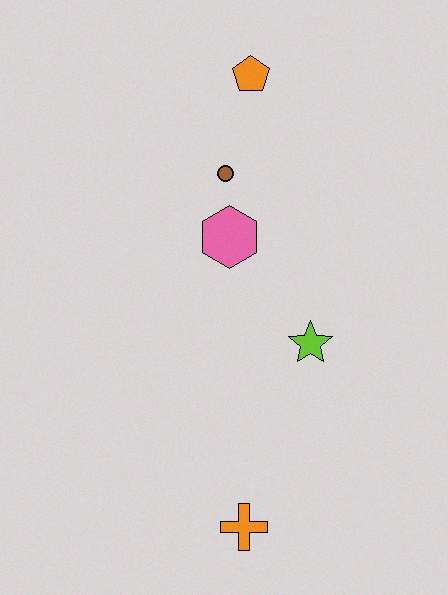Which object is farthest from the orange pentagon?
The orange cross is farthest from the orange pentagon.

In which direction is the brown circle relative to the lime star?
The brown circle is above the lime star.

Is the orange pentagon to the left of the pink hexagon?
No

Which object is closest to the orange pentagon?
The brown circle is closest to the orange pentagon.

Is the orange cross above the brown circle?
No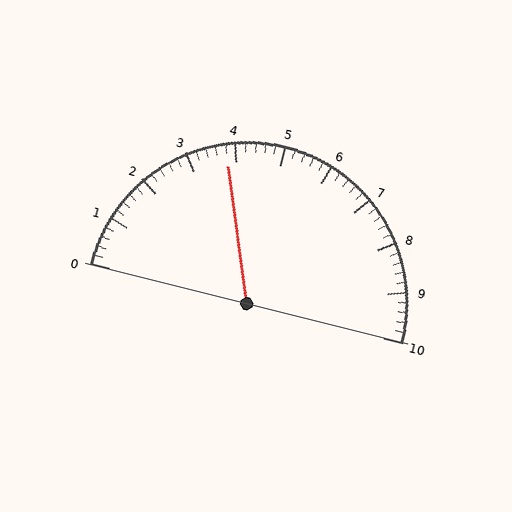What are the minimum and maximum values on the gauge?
The gauge ranges from 0 to 10.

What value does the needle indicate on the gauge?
The needle indicates approximately 3.8.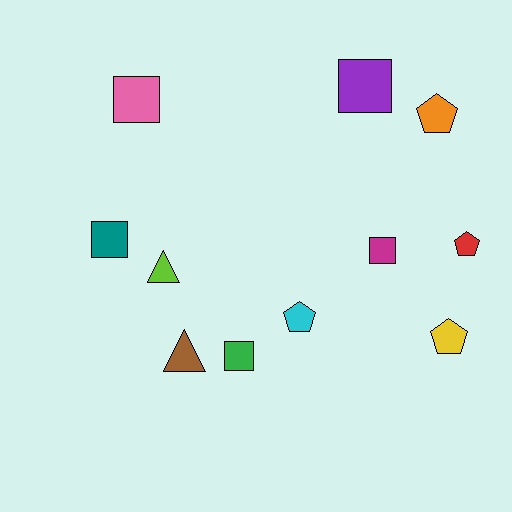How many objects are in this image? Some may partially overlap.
There are 11 objects.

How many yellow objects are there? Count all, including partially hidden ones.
There is 1 yellow object.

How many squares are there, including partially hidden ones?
There are 5 squares.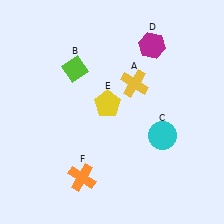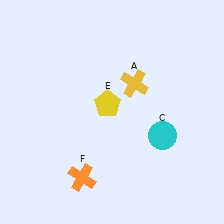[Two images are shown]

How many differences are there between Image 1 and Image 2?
There are 2 differences between the two images.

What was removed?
The lime diamond (B), the magenta hexagon (D) were removed in Image 2.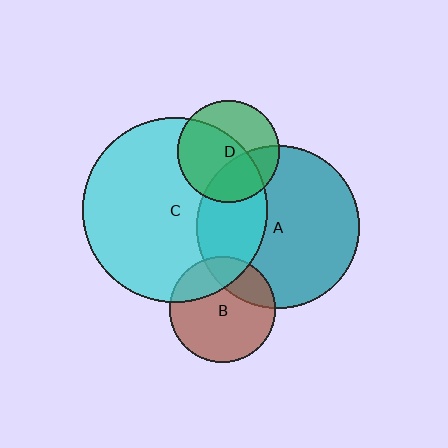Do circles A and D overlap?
Yes.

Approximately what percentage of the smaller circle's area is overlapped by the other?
Approximately 35%.